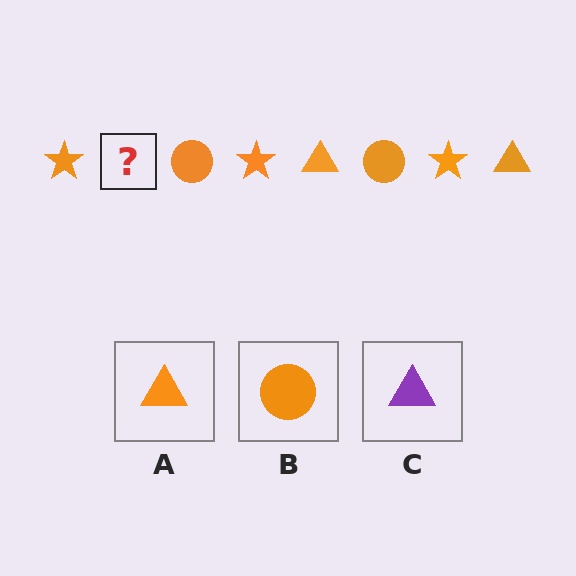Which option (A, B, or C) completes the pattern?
A.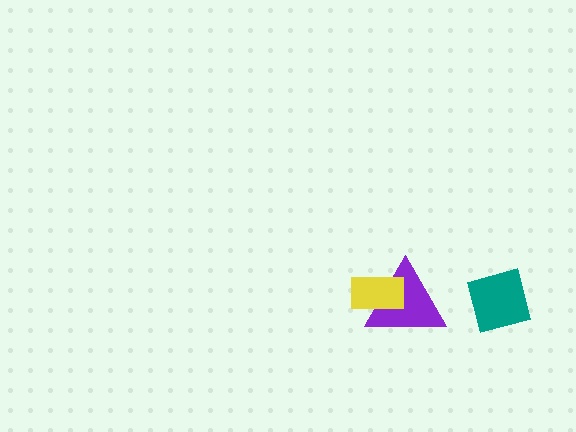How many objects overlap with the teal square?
0 objects overlap with the teal square.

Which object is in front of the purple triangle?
The yellow rectangle is in front of the purple triangle.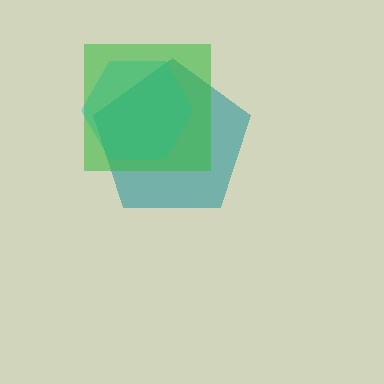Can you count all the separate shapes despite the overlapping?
Yes, there are 3 separate shapes.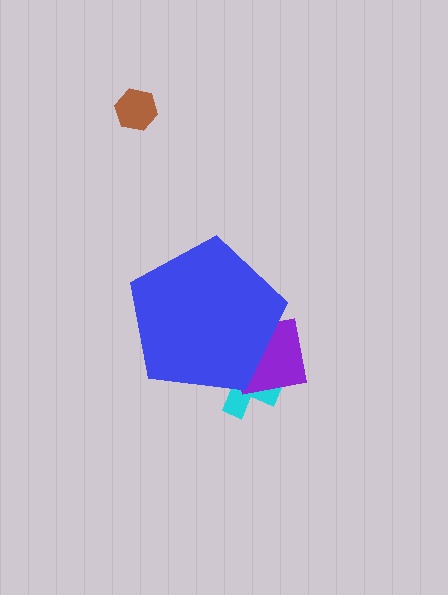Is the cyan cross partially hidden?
Yes, the cyan cross is partially hidden behind the blue pentagon.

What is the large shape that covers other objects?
A blue pentagon.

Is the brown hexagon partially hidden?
No, the brown hexagon is fully visible.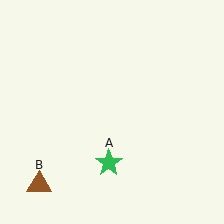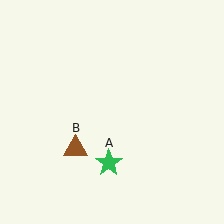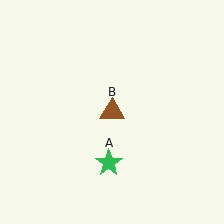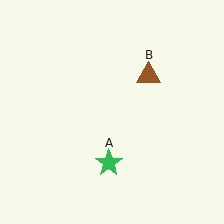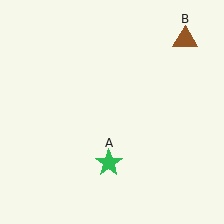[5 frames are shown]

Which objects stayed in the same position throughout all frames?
Green star (object A) remained stationary.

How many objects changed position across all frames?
1 object changed position: brown triangle (object B).